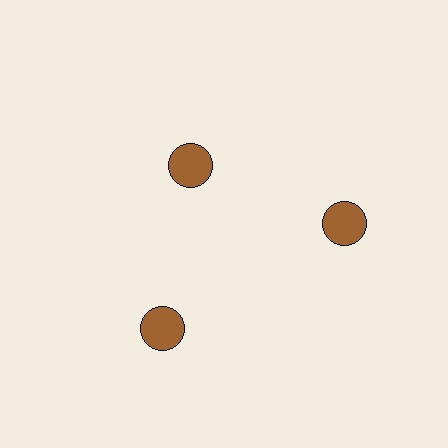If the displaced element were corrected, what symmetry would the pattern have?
It would have 3-fold rotational symmetry — the pattern would map onto itself every 120 degrees.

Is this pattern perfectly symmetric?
No. The 3 brown circles are arranged in a ring, but one element near the 11 o'clock position is pulled inward toward the center, breaking the 3-fold rotational symmetry.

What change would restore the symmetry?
The symmetry would be restored by moving it outward, back onto the ring so that all 3 circles sit at equal angles and equal distance from the center.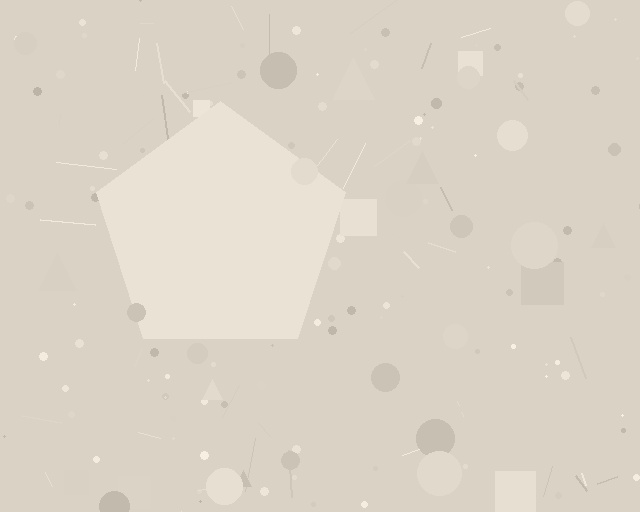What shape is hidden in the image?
A pentagon is hidden in the image.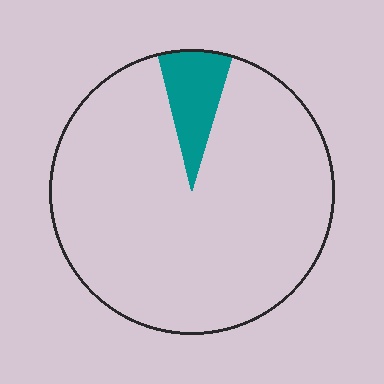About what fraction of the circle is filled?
About one tenth (1/10).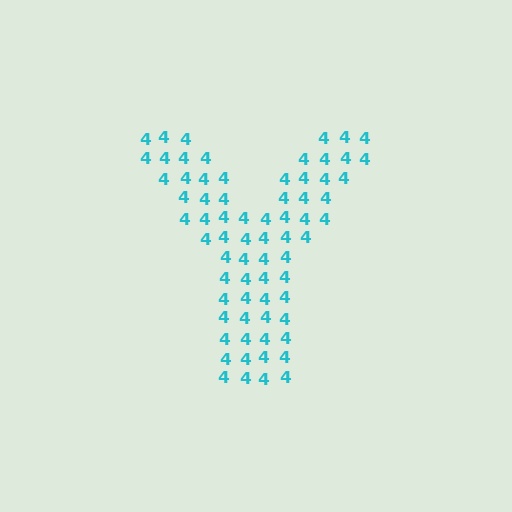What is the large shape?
The large shape is the letter Y.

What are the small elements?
The small elements are digit 4's.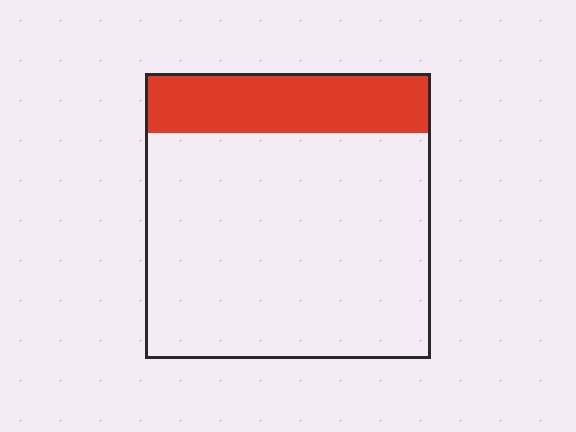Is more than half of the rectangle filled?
No.